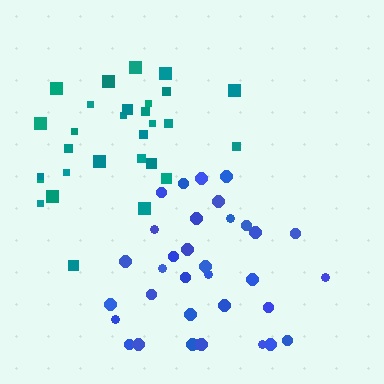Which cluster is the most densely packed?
Teal.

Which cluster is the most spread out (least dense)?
Blue.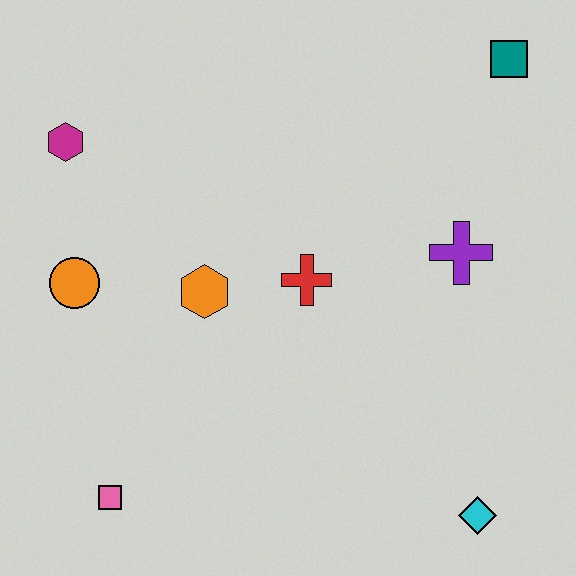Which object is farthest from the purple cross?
The pink square is farthest from the purple cross.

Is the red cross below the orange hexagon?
No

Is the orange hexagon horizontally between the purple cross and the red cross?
No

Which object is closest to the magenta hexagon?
The orange circle is closest to the magenta hexagon.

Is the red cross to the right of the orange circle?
Yes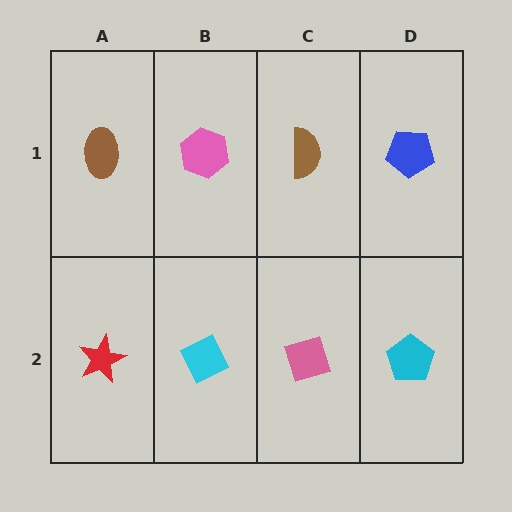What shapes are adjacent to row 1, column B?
A cyan diamond (row 2, column B), a brown ellipse (row 1, column A), a brown semicircle (row 1, column C).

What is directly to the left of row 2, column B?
A red star.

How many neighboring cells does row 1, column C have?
3.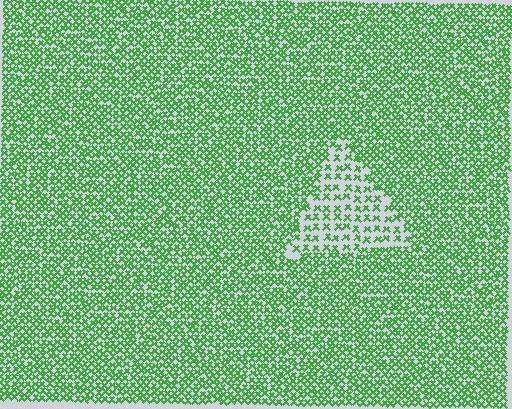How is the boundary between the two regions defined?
The boundary is defined by a change in element density (approximately 2.1x ratio). All elements are the same color, size, and shape.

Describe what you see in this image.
The image contains small green elements arranged at two different densities. A triangle-shaped region is visible where the elements are less densely packed than the surrounding area.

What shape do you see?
I see a triangle.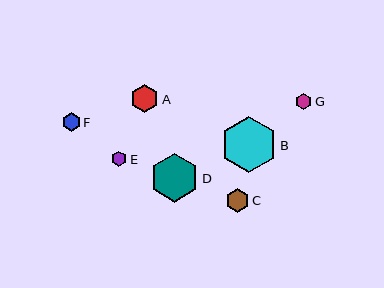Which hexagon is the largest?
Hexagon B is the largest with a size of approximately 56 pixels.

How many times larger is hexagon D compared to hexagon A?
Hexagon D is approximately 1.7 times the size of hexagon A.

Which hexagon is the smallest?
Hexagon E is the smallest with a size of approximately 15 pixels.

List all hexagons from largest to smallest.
From largest to smallest: B, D, A, C, F, G, E.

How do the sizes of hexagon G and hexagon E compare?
Hexagon G and hexagon E are approximately the same size.